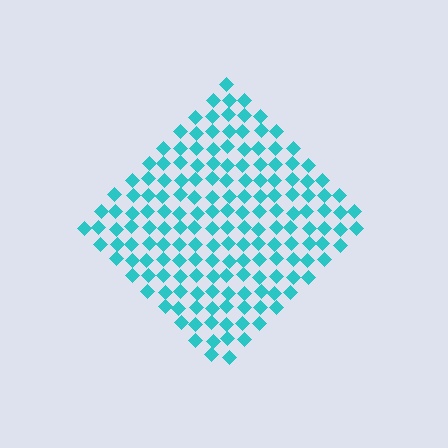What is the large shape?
The large shape is a diamond.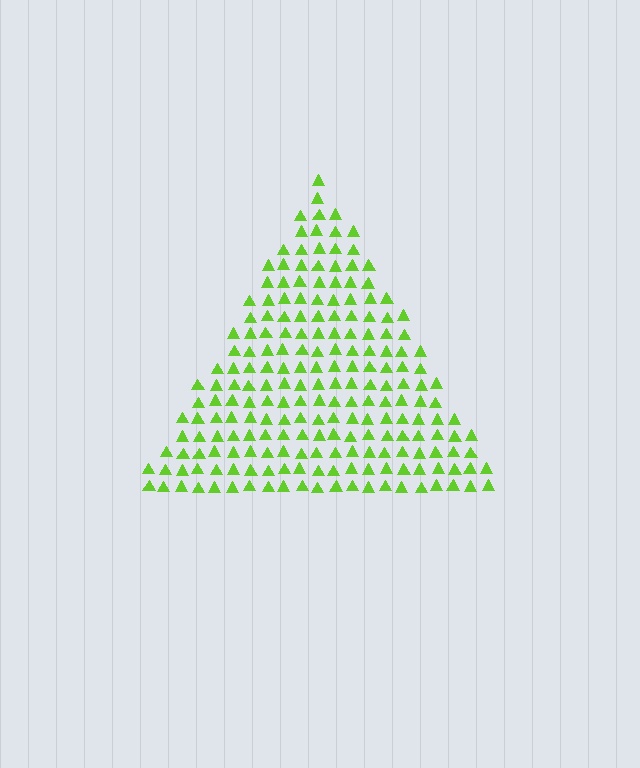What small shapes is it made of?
It is made of small triangles.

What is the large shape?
The large shape is a triangle.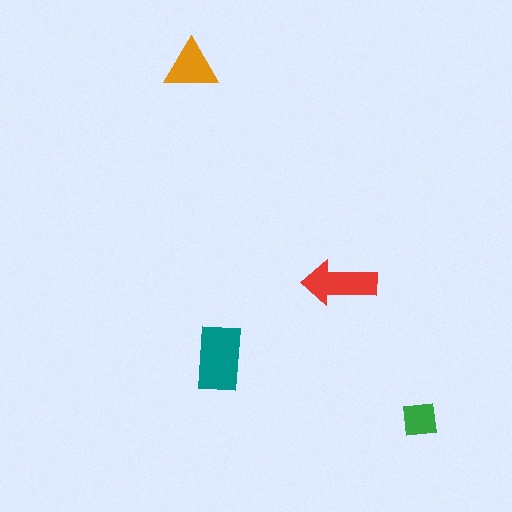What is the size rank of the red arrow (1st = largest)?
2nd.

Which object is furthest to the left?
The orange triangle is leftmost.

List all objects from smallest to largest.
The green square, the orange triangle, the red arrow, the teal rectangle.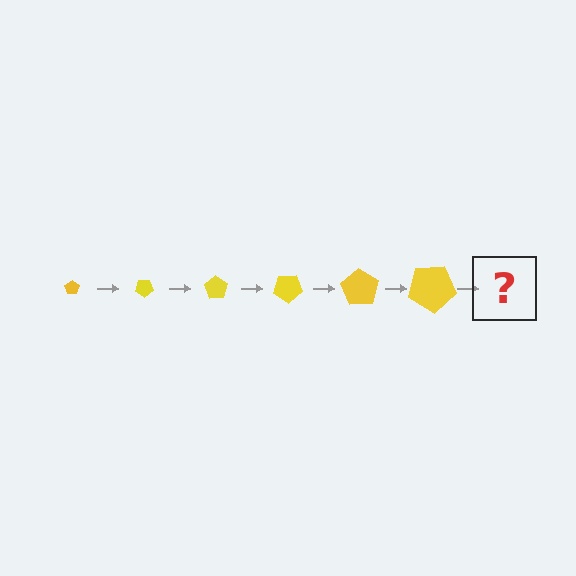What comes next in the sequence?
The next element should be a pentagon, larger than the previous one and rotated 210 degrees from the start.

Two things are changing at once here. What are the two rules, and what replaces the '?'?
The two rules are that the pentagon grows larger each step and it rotates 35 degrees each step. The '?' should be a pentagon, larger than the previous one and rotated 210 degrees from the start.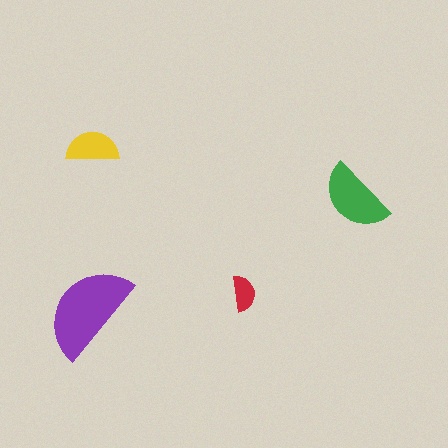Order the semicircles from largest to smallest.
the purple one, the green one, the yellow one, the red one.